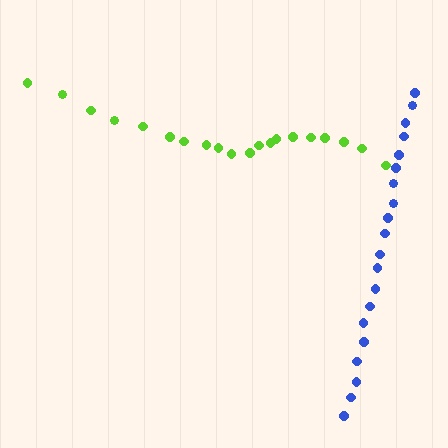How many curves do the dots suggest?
There are 2 distinct paths.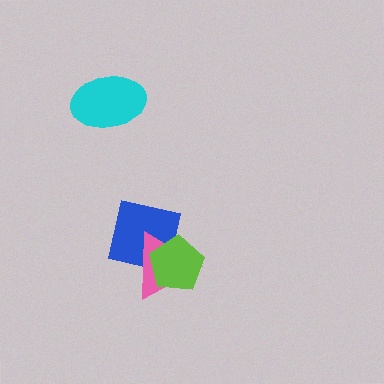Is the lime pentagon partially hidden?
No, no other shape covers it.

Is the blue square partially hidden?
Yes, it is partially covered by another shape.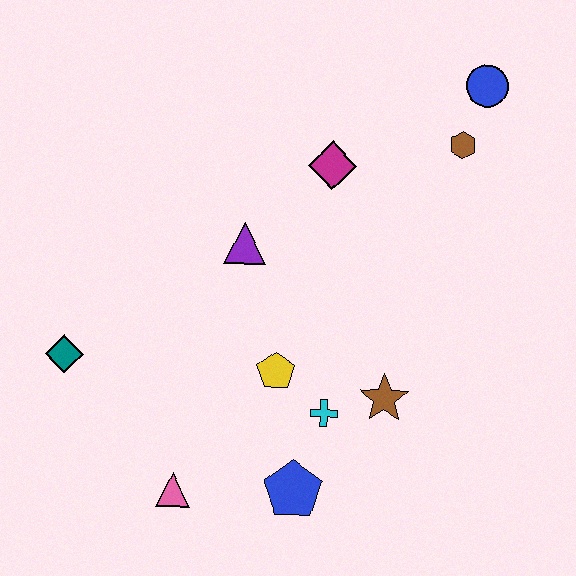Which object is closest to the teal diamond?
The pink triangle is closest to the teal diamond.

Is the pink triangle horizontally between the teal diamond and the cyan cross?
Yes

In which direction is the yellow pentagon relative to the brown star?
The yellow pentagon is to the left of the brown star.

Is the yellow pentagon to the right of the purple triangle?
Yes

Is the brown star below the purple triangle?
Yes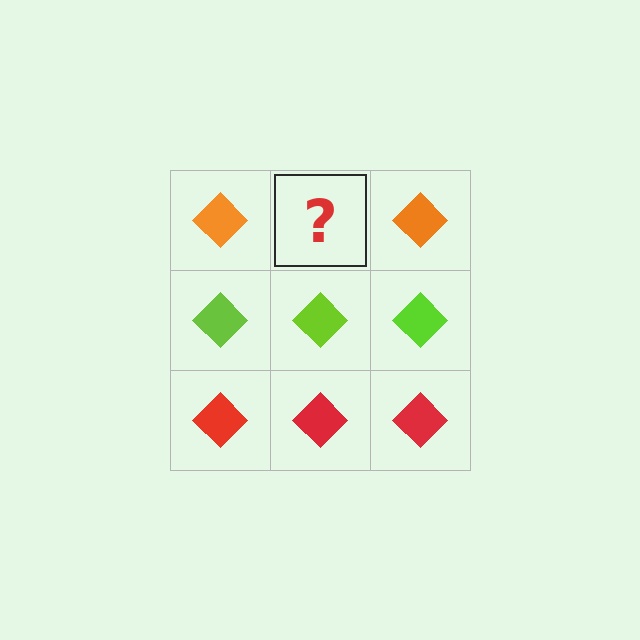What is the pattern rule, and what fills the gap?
The rule is that each row has a consistent color. The gap should be filled with an orange diamond.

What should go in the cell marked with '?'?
The missing cell should contain an orange diamond.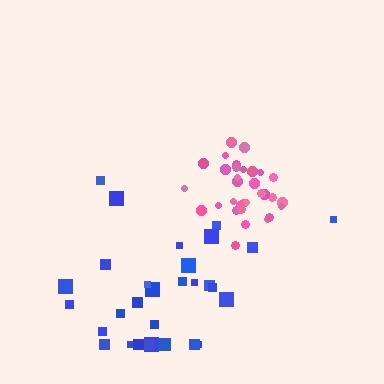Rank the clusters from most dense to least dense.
pink, blue.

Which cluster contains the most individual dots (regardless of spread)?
Pink (32).